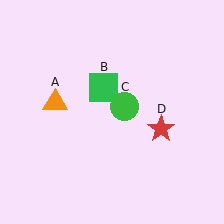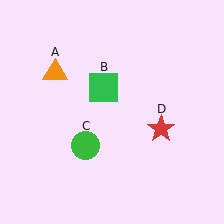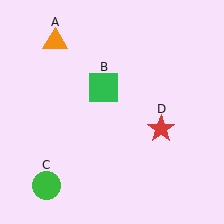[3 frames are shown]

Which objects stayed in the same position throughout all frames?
Green square (object B) and red star (object D) remained stationary.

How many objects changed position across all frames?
2 objects changed position: orange triangle (object A), green circle (object C).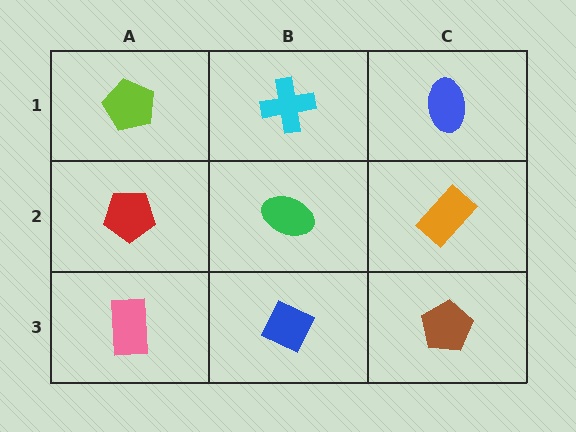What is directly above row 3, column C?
An orange rectangle.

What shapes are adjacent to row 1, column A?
A red pentagon (row 2, column A), a cyan cross (row 1, column B).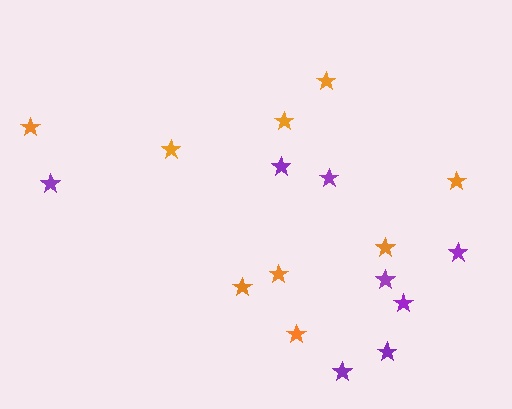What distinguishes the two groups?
There are 2 groups: one group of orange stars (9) and one group of purple stars (8).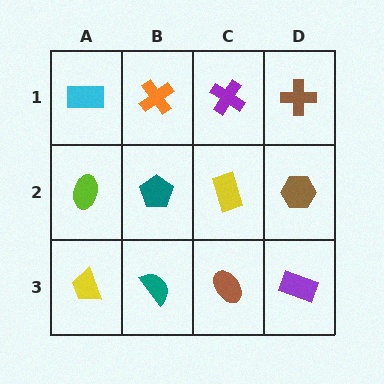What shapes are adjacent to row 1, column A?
A lime ellipse (row 2, column A), an orange cross (row 1, column B).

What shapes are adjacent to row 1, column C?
A yellow rectangle (row 2, column C), an orange cross (row 1, column B), a brown cross (row 1, column D).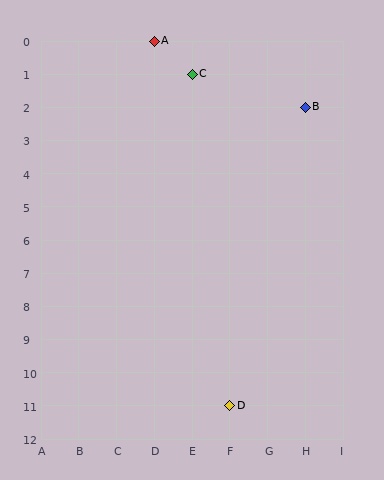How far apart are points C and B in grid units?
Points C and B are 3 columns and 1 row apart (about 3.2 grid units diagonally).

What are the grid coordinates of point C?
Point C is at grid coordinates (E, 1).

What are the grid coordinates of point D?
Point D is at grid coordinates (F, 11).